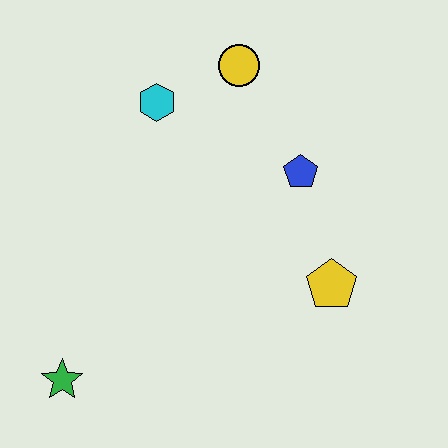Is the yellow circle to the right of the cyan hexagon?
Yes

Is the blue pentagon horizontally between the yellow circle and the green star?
No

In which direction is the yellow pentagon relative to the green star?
The yellow pentagon is to the right of the green star.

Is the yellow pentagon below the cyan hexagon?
Yes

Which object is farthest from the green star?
The yellow circle is farthest from the green star.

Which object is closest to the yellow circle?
The cyan hexagon is closest to the yellow circle.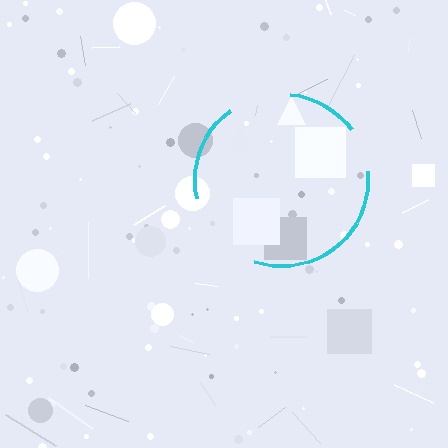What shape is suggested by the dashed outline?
The dashed outline suggests a circle.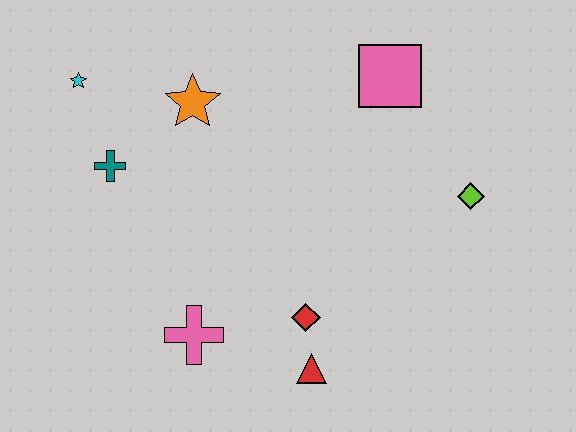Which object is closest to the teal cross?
The cyan star is closest to the teal cross.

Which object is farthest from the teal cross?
The lime diamond is farthest from the teal cross.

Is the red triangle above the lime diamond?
No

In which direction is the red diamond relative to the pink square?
The red diamond is below the pink square.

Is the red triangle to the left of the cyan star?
No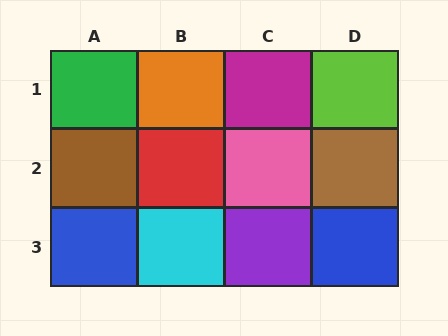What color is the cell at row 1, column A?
Green.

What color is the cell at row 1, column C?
Magenta.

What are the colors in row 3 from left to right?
Blue, cyan, purple, blue.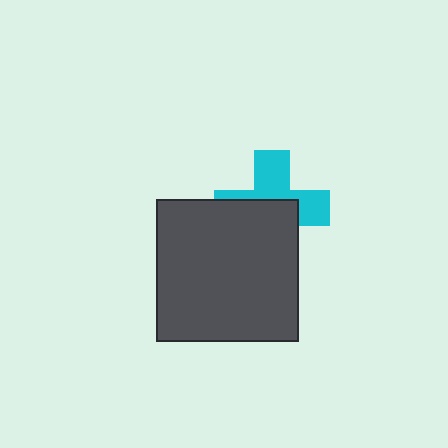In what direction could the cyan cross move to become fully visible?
The cyan cross could move up. That would shift it out from behind the dark gray square entirely.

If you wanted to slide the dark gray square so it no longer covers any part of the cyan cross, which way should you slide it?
Slide it down — that is the most direct way to separate the two shapes.